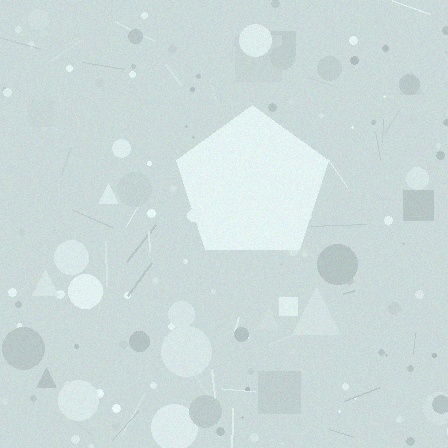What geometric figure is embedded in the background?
A pentagon is embedded in the background.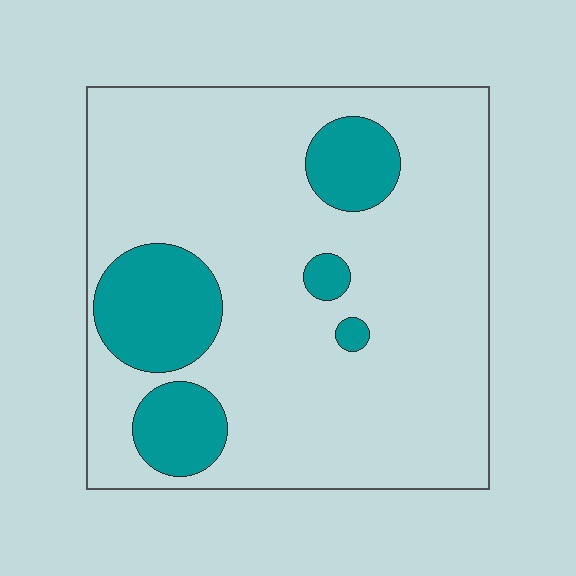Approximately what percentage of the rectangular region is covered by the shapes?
Approximately 20%.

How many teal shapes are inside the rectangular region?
5.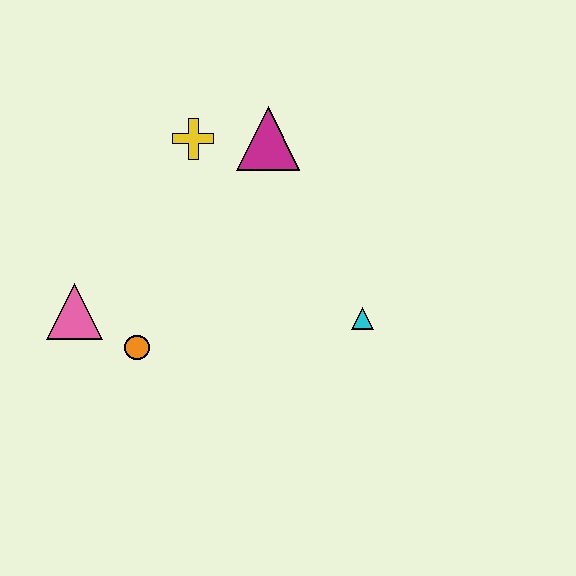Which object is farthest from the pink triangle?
The cyan triangle is farthest from the pink triangle.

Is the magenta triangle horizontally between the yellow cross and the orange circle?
No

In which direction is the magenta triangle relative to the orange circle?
The magenta triangle is above the orange circle.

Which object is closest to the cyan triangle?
The magenta triangle is closest to the cyan triangle.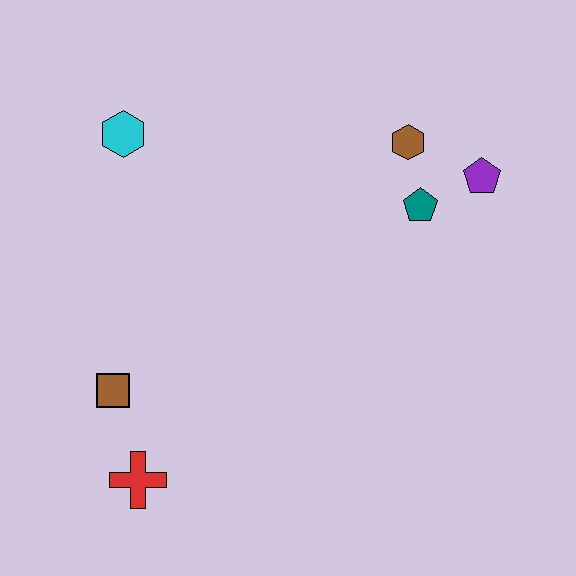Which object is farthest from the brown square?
The purple pentagon is farthest from the brown square.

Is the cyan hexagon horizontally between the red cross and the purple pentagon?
No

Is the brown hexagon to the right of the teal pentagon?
No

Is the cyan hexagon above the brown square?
Yes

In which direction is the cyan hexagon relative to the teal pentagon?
The cyan hexagon is to the left of the teal pentagon.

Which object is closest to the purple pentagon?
The teal pentagon is closest to the purple pentagon.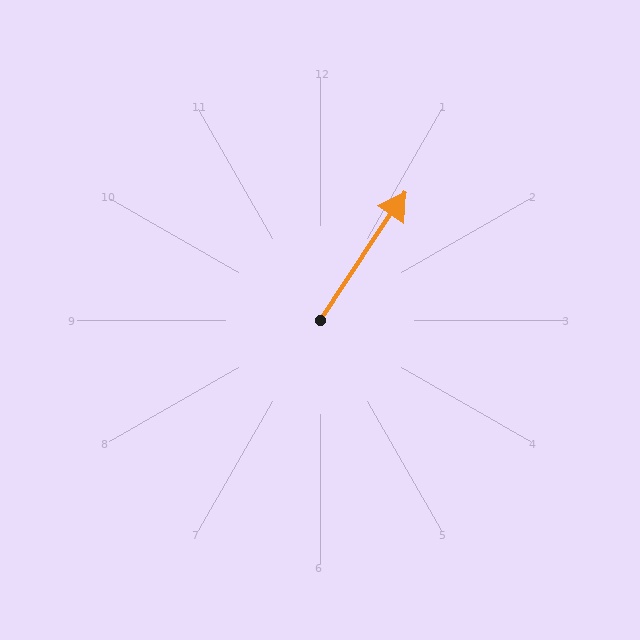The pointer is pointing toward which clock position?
Roughly 1 o'clock.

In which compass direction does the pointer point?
Northeast.